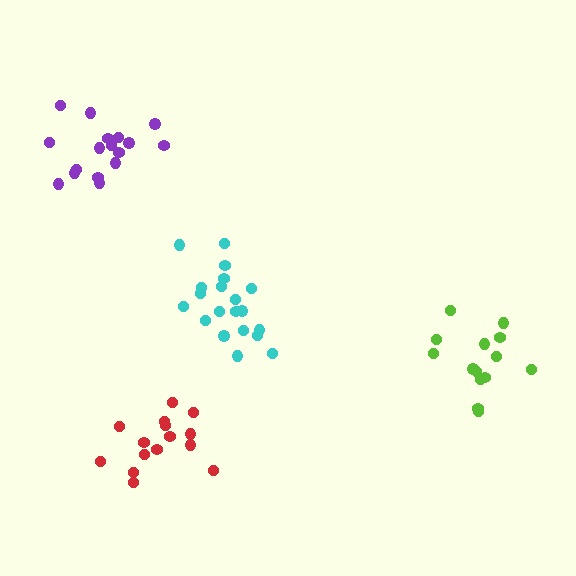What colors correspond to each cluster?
The clusters are colored: cyan, red, purple, lime.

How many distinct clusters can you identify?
There are 4 distinct clusters.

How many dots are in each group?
Group 1: 20 dots, Group 2: 15 dots, Group 3: 17 dots, Group 4: 14 dots (66 total).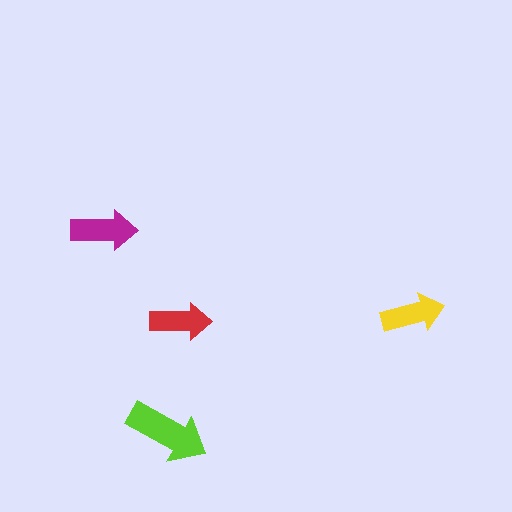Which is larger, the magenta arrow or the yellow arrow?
The magenta one.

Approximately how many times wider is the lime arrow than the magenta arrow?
About 1.5 times wider.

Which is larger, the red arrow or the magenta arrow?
The magenta one.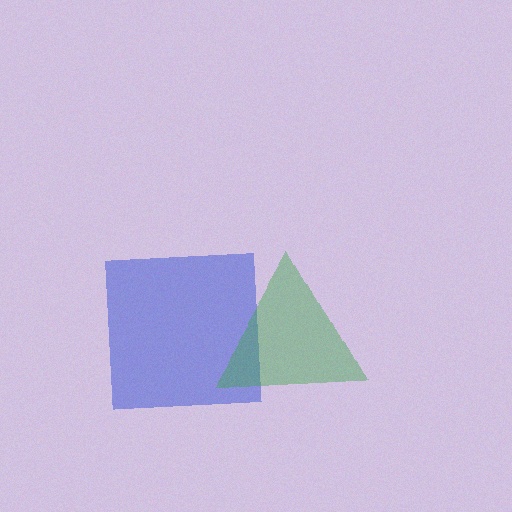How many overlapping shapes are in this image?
There are 2 overlapping shapes in the image.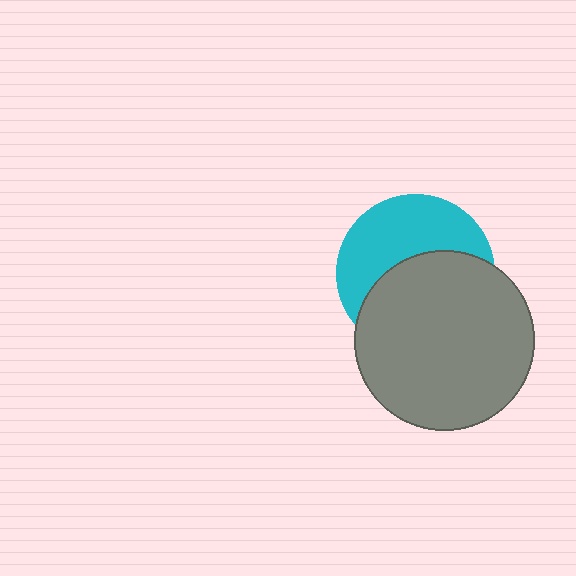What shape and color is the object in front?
The object in front is a gray circle.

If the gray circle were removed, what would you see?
You would see the complete cyan circle.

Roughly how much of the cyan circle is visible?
About half of it is visible (roughly 47%).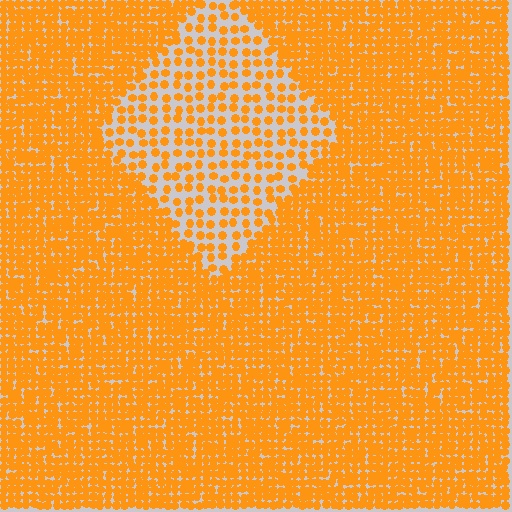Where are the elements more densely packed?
The elements are more densely packed outside the diamond boundary.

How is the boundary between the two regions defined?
The boundary is defined by a change in element density (approximately 2.3x ratio). All elements are the same color, size, and shape.